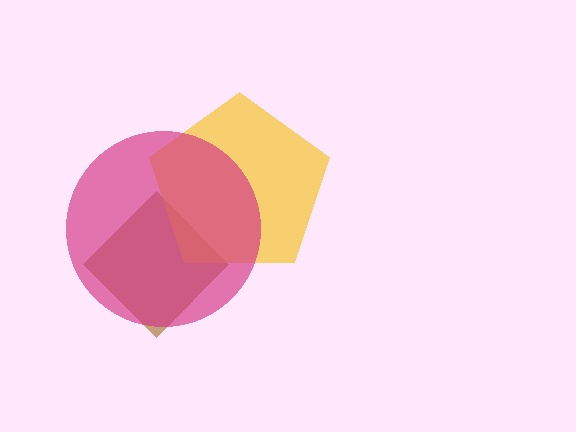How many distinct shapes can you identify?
There are 3 distinct shapes: a brown diamond, a yellow pentagon, a magenta circle.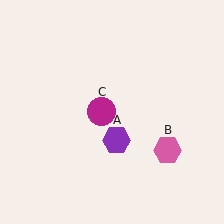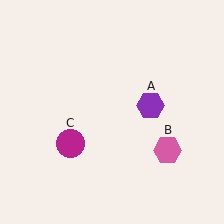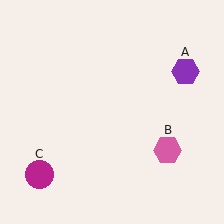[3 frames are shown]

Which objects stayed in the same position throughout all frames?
Pink hexagon (object B) remained stationary.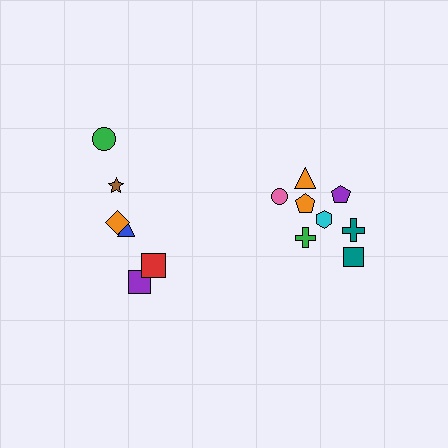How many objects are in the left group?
There are 6 objects.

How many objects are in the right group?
There are 8 objects.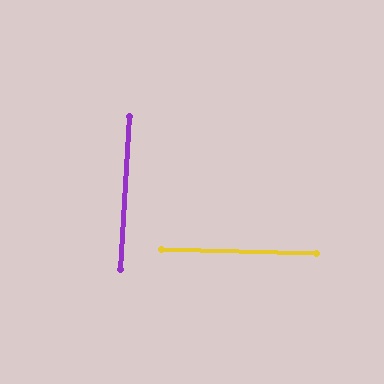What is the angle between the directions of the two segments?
Approximately 88 degrees.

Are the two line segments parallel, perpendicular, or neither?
Perpendicular — they meet at approximately 88°.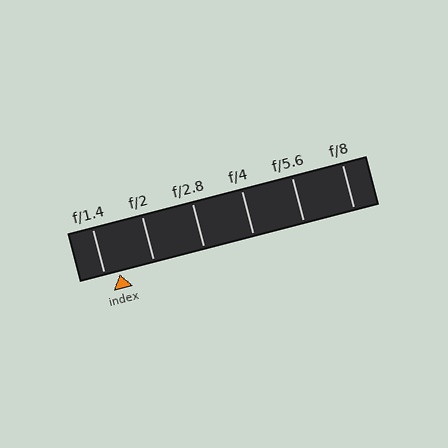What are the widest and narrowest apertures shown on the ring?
The widest aperture shown is f/1.4 and the narrowest is f/8.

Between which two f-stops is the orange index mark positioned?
The index mark is between f/1.4 and f/2.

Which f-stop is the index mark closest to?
The index mark is closest to f/1.4.